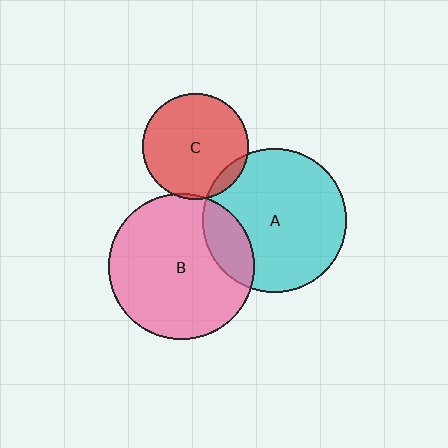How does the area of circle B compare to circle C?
Approximately 1.9 times.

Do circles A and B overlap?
Yes.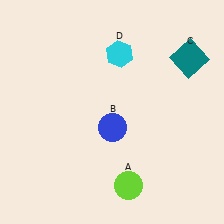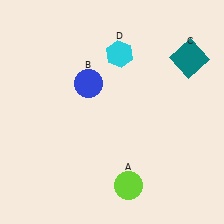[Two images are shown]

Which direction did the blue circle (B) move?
The blue circle (B) moved up.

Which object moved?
The blue circle (B) moved up.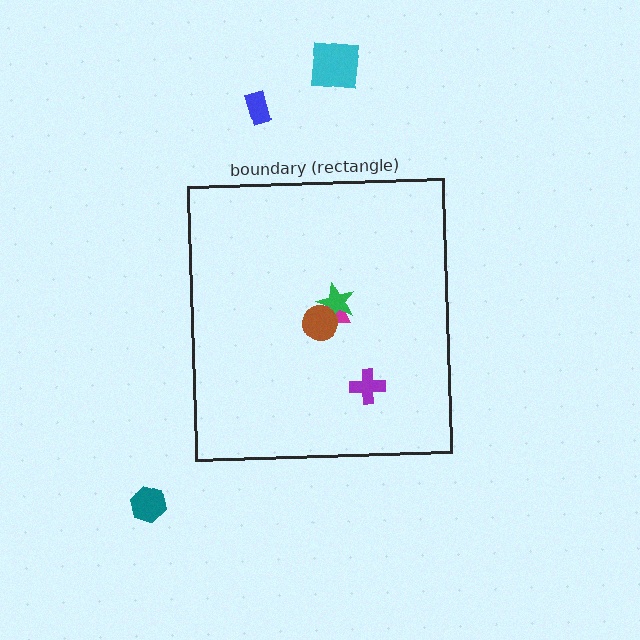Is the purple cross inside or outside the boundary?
Inside.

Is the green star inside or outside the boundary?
Inside.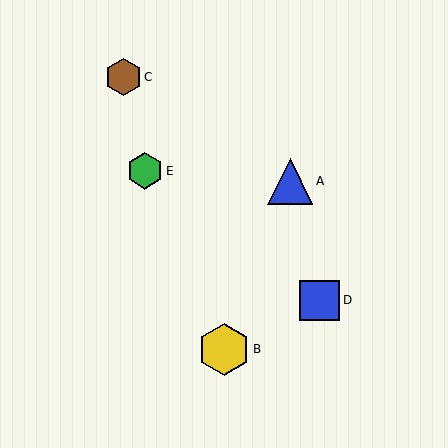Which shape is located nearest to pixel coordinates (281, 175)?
The blue triangle (labeled A) at (290, 181) is nearest to that location.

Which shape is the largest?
The yellow hexagon (labeled B) is the largest.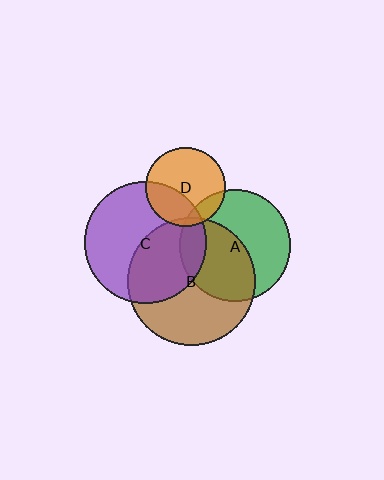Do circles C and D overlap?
Yes.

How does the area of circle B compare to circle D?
Approximately 2.6 times.